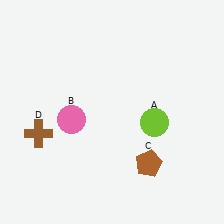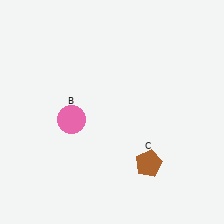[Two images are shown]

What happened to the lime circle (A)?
The lime circle (A) was removed in Image 2. It was in the bottom-right area of Image 1.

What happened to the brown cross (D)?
The brown cross (D) was removed in Image 2. It was in the bottom-left area of Image 1.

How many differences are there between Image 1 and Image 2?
There are 2 differences between the two images.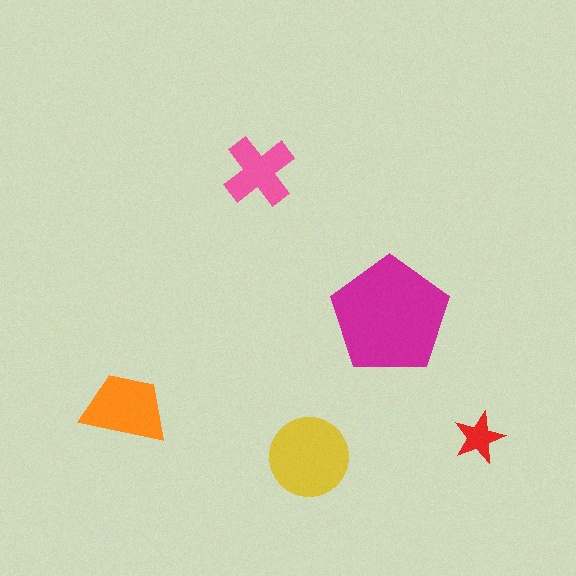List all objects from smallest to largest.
The red star, the pink cross, the orange trapezoid, the yellow circle, the magenta pentagon.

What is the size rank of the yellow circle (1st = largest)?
2nd.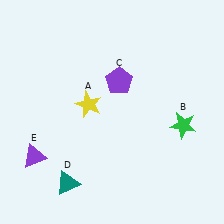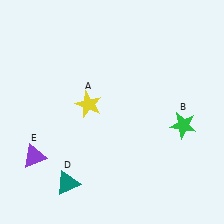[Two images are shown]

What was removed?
The purple pentagon (C) was removed in Image 2.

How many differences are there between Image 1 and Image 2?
There is 1 difference between the two images.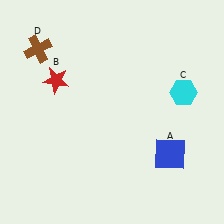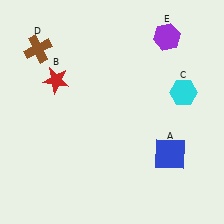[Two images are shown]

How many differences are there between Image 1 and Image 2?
There is 1 difference between the two images.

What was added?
A purple hexagon (E) was added in Image 2.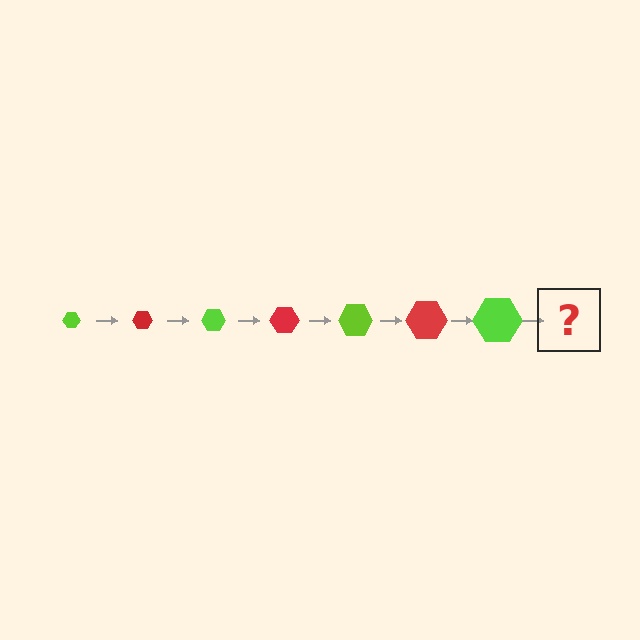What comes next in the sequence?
The next element should be a red hexagon, larger than the previous one.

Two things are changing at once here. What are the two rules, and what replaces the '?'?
The two rules are that the hexagon grows larger each step and the color cycles through lime and red. The '?' should be a red hexagon, larger than the previous one.